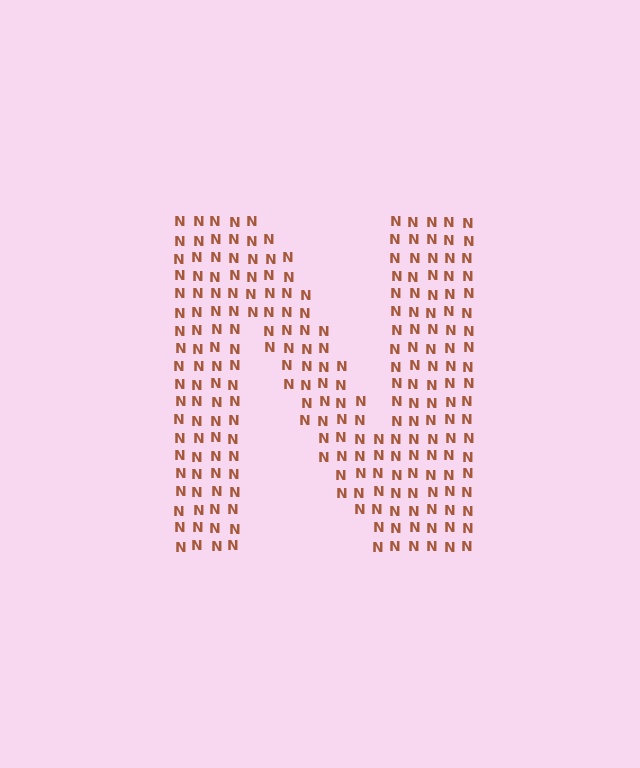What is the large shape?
The large shape is the letter N.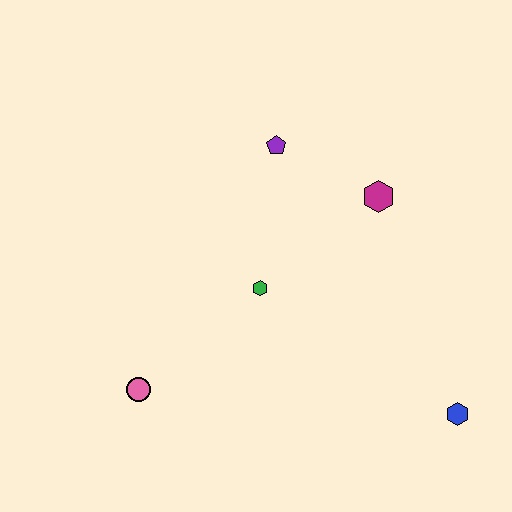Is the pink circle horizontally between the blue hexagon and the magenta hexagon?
No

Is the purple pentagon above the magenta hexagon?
Yes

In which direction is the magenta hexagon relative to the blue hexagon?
The magenta hexagon is above the blue hexagon.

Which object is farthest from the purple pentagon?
The blue hexagon is farthest from the purple pentagon.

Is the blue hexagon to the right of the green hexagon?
Yes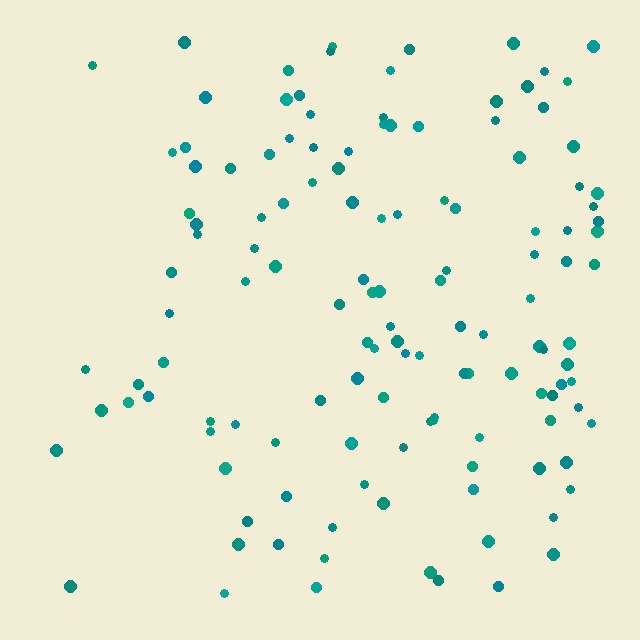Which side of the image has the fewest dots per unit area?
The left.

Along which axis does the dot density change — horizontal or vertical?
Horizontal.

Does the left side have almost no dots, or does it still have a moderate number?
Still a moderate number, just noticeably fewer than the right.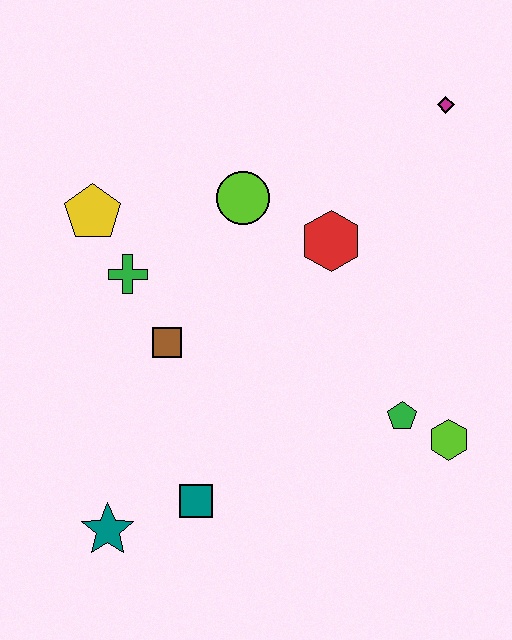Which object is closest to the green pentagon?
The lime hexagon is closest to the green pentagon.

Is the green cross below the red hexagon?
Yes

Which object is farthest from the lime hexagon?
The yellow pentagon is farthest from the lime hexagon.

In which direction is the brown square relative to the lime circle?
The brown square is below the lime circle.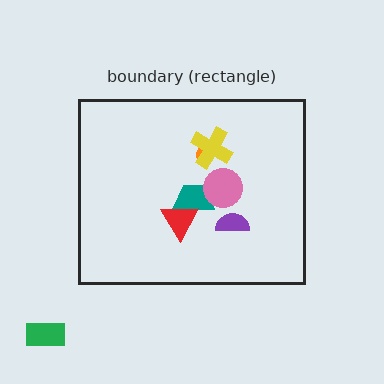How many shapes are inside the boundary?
6 inside, 1 outside.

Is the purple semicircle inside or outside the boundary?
Inside.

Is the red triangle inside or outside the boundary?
Inside.